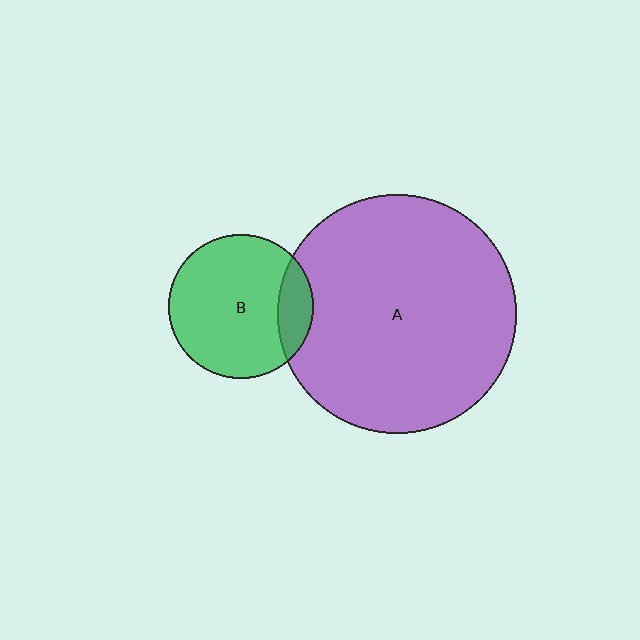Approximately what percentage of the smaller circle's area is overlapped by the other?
Approximately 15%.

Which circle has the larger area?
Circle A (purple).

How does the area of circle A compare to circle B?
Approximately 2.7 times.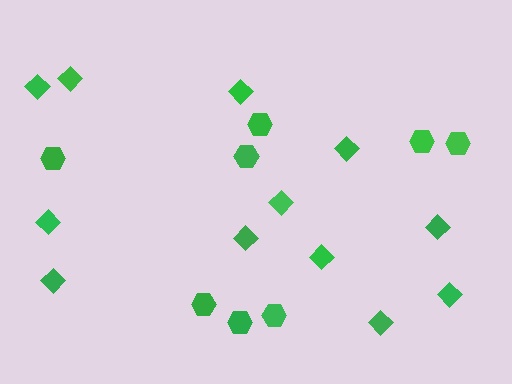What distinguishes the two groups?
There are 2 groups: one group of hexagons (8) and one group of diamonds (12).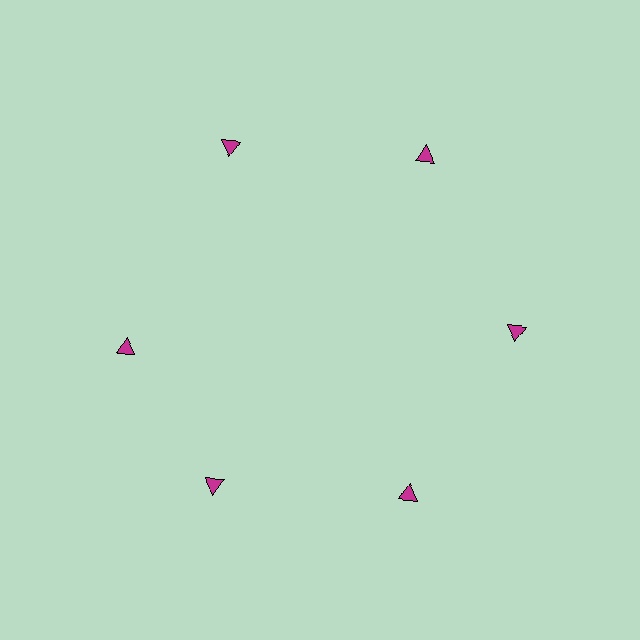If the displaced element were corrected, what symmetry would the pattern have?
It would have 6-fold rotational symmetry — the pattern would map onto itself every 60 degrees.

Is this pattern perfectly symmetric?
No. The 6 magenta triangles are arranged in a ring, but one element near the 9 o'clock position is rotated out of alignment along the ring, breaking the 6-fold rotational symmetry.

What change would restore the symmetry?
The symmetry would be restored by rotating it back into even spacing with its neighbors so that all 6 triangles sit at equal angles and equal distance from the center.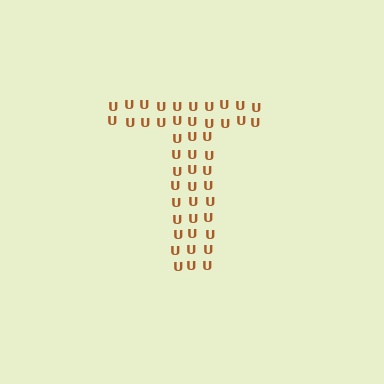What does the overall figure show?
The overall figure shows the letter T.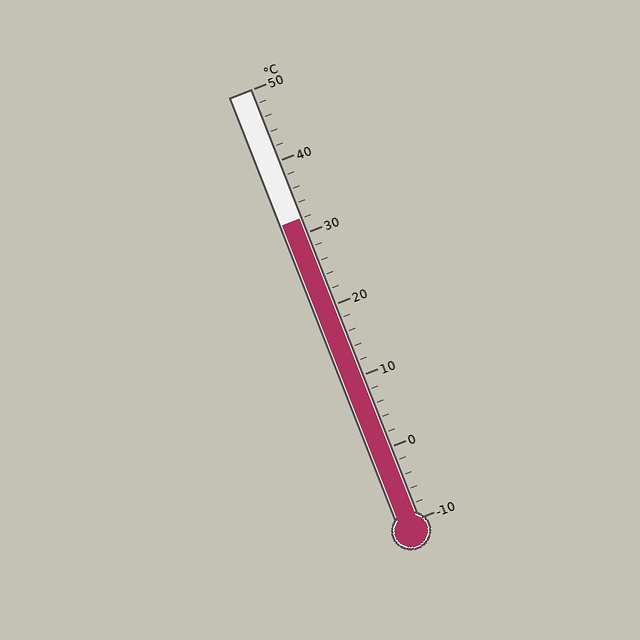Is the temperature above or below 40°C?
The temperature is below 40°C.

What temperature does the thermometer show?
The thermometer shows approximately 32°C.